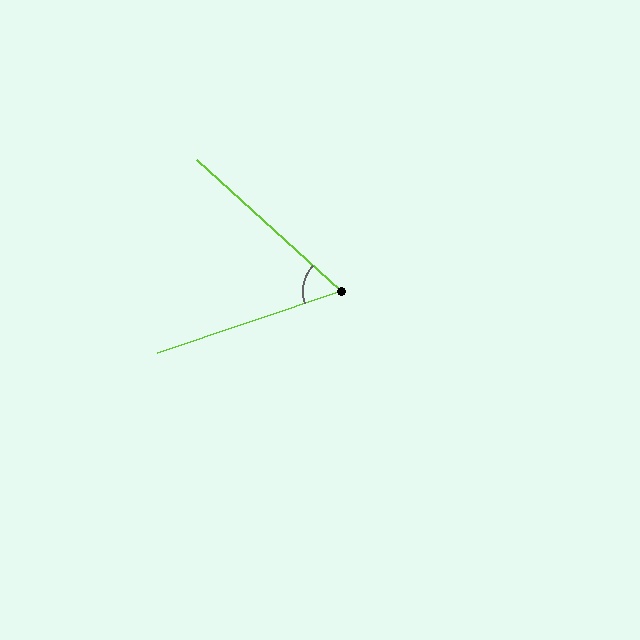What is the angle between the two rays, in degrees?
Approximately 61 degrees.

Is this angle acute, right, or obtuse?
It is acute.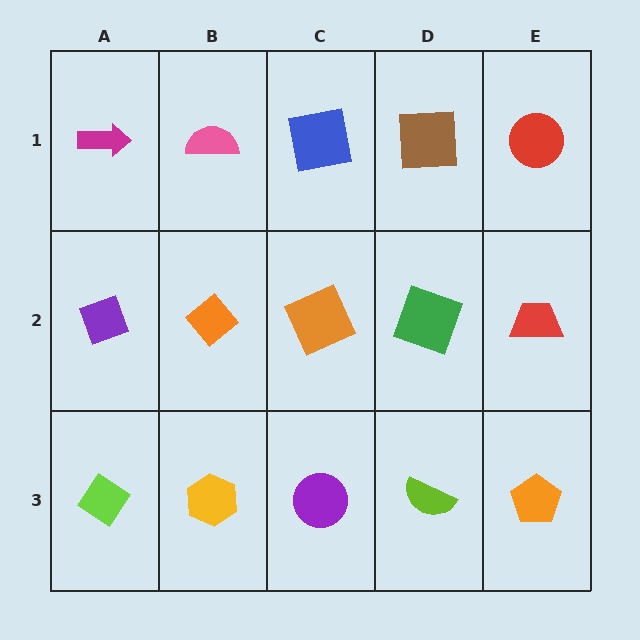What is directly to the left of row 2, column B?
A purple diamond.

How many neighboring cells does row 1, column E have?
2.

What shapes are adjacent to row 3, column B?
An orange diamond (row 2, column B), a lime diamond (row 3, column A), a purple circle (row 3, column C).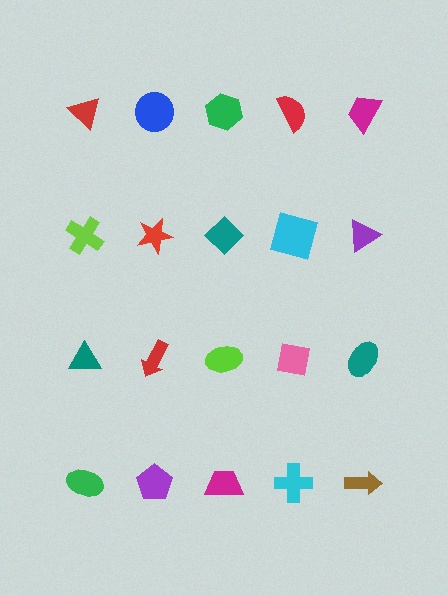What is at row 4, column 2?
A purple pentagon.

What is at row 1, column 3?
A green hexagon.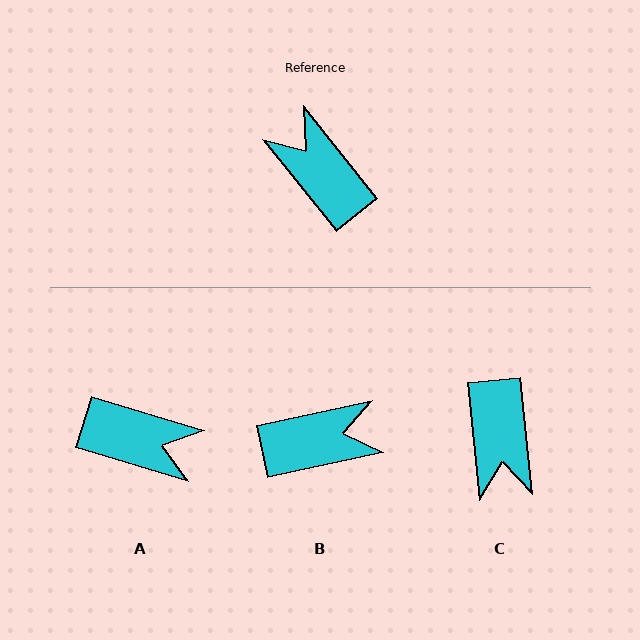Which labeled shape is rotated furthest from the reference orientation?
C, about 147 degrees away.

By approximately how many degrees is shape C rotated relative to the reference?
Approximately 147 degrees counter-clockwise.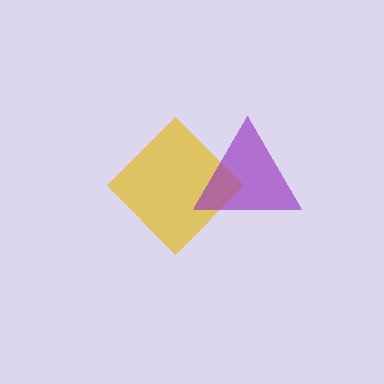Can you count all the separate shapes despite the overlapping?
Yes, there are 2 separate shapes.